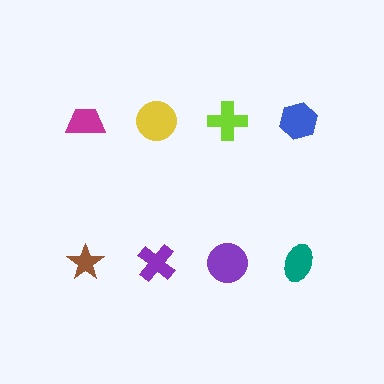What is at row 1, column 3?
A lime cross.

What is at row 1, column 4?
A blue hexagon.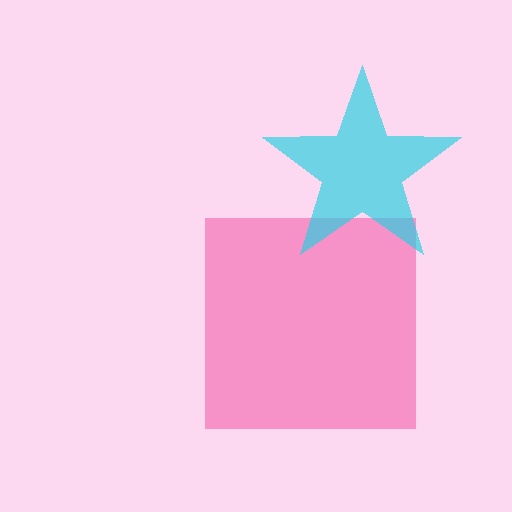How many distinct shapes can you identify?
There are 2 distinct shapes: a pink square, a cyan star.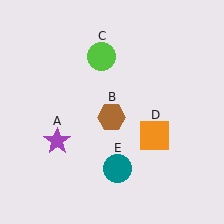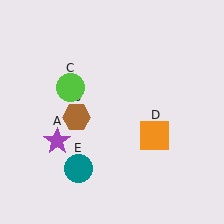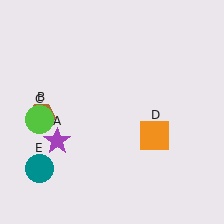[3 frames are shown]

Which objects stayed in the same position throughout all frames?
Purple star (object A) and orange square (object D) remained stationary.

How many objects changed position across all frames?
3 objects changed position: brown hexagon (object B), lime circle (object C), teal circle (object E).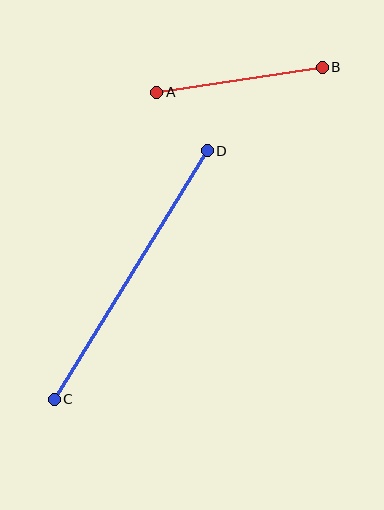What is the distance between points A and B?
The distance is approximately 167 pixels.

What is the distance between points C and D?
The distance is approximately 292 pixels.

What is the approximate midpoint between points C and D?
The midpoint is at approximately (131, 275) pixels.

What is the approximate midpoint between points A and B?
The midpoint is at approximately (239, 80) pixels.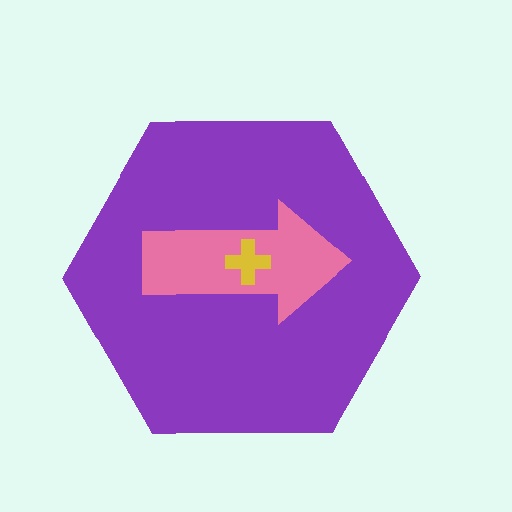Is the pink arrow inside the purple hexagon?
Yes.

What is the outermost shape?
The purple hexagon.